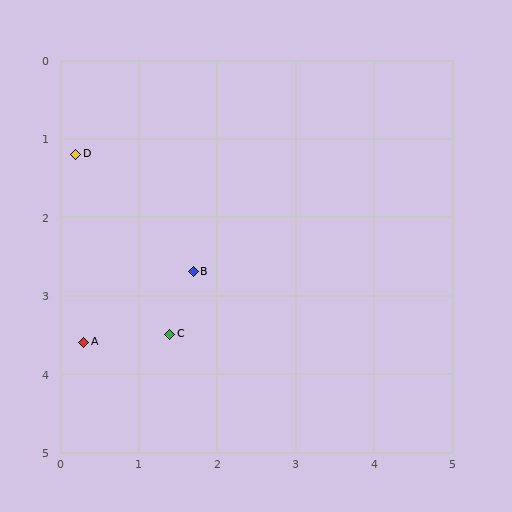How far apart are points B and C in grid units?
Points B and C are about 0.9 grid units apart.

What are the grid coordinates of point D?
Point D is at approximately (0.2, 1.2).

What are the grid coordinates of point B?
Point B is at approximately (1.7, 2.7).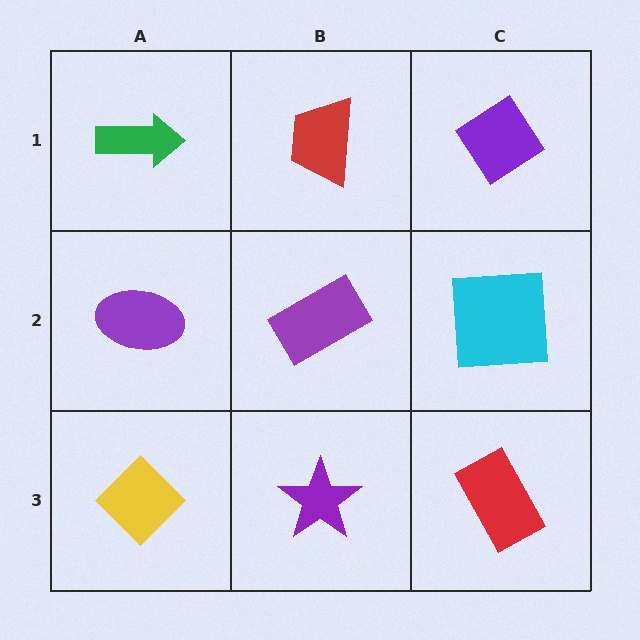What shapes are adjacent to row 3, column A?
A purple ellipse (row 2, column A), a purple star (row 3, column B).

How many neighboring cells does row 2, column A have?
3.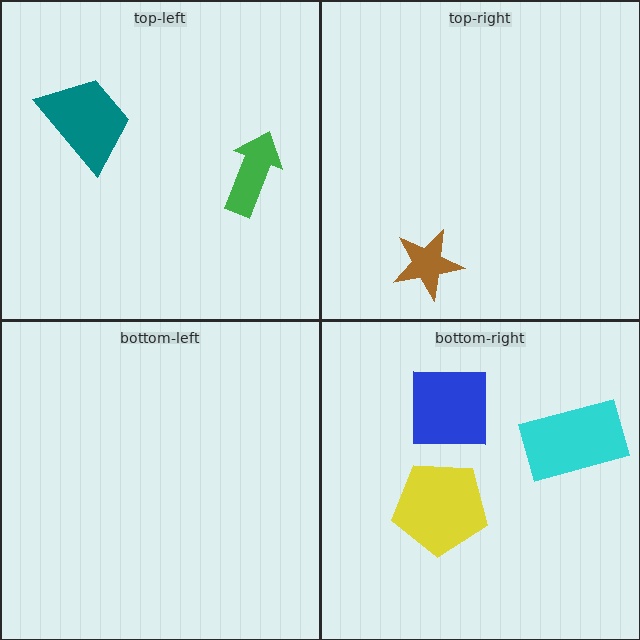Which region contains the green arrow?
The top-left region.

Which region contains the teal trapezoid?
The top-left region.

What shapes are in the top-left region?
The green arrow, the teal trapezoid.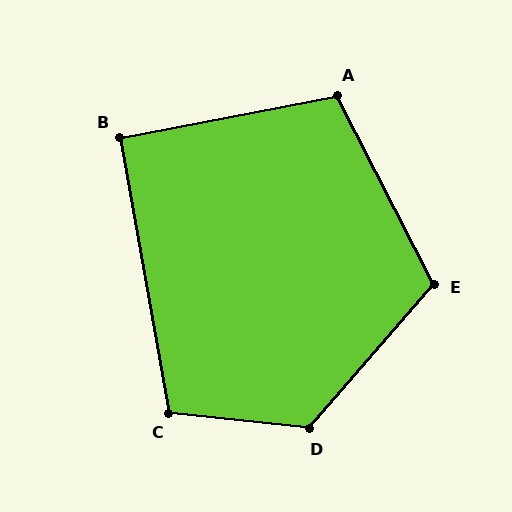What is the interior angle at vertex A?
Approximately 106 degrees (obtuse).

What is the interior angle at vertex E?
Approximately 112 degrees (obtuse).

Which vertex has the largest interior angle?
D, at approximately 125 degrees.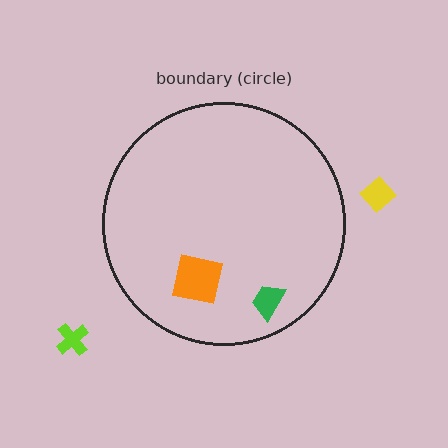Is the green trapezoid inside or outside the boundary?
Inside.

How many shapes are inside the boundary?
2 inside, 2 outside.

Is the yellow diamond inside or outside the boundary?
Outside.